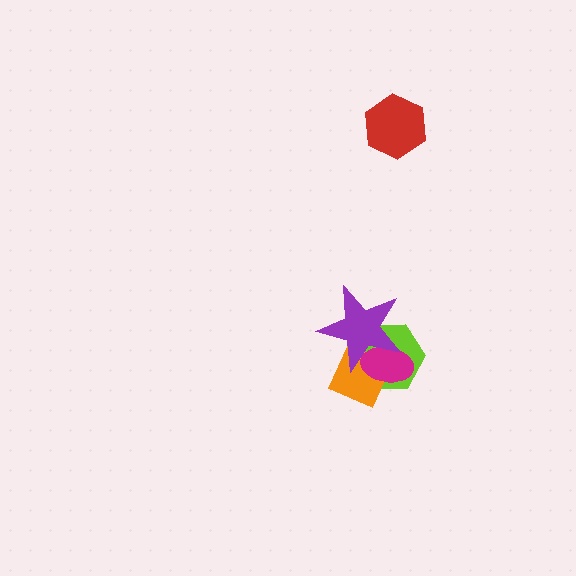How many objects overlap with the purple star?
3 objects overlap with the purple star.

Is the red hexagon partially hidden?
No, no other shape covers it.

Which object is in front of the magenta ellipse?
The purple star is in front of the magenta ellipse.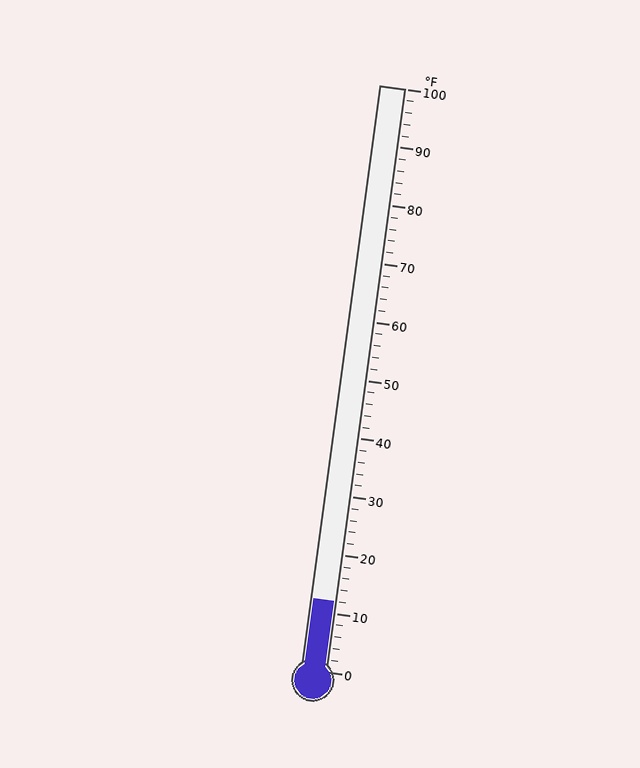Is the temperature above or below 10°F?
The temperature is above 10°F.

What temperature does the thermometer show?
The thermometer shows approximately 12°F.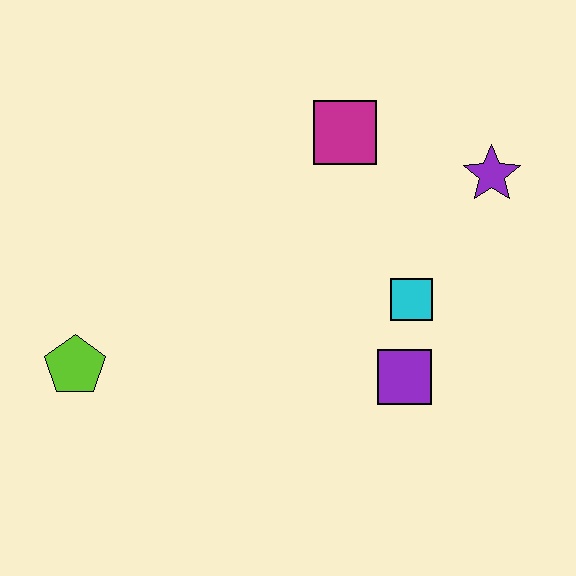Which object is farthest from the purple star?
The lime pentagon is farthest from the purple star.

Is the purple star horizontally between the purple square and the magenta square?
No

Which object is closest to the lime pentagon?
The purple square is closest to the lime pentagon.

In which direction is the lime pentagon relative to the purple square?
The lime pentagon is to the left of the purple square.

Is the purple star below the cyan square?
No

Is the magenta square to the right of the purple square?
No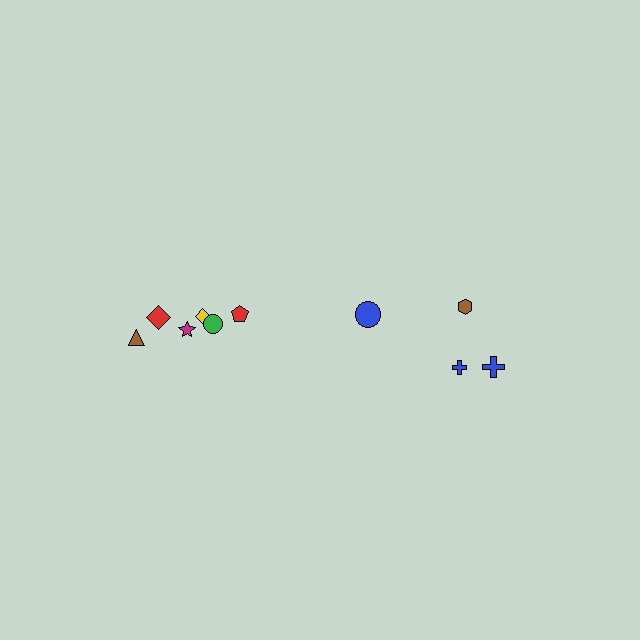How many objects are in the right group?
There are 4 objects.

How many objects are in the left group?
There are 6 objects.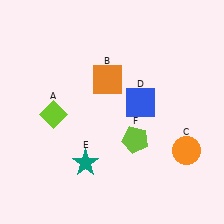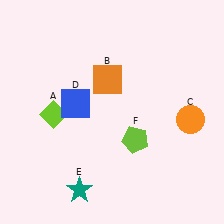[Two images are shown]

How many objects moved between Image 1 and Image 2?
3 objects moved between the two images.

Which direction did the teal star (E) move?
The teal star (E) moved down.